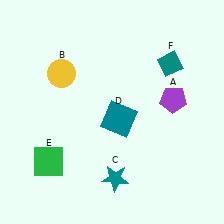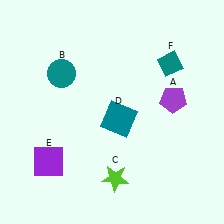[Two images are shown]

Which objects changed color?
B changed from yellow to teal. C changed from teal to lime. E changed from green to purple.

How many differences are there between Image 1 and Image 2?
There are 3 differences between the two images.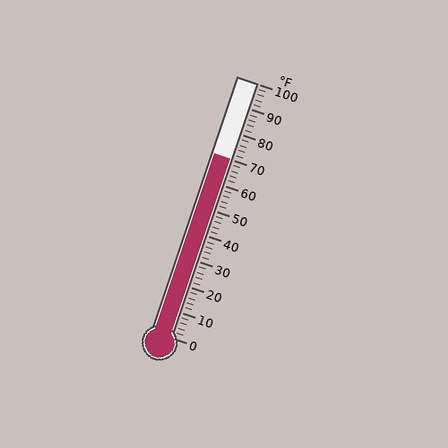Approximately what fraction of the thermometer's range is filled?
The thermometer is filled to approximately 70% of its range.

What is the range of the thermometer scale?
The thermometer scale ranges from 0°F to 100°F.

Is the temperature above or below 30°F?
The temperature is above 30°F.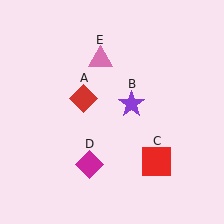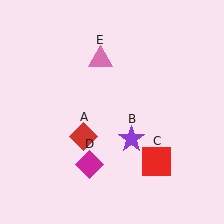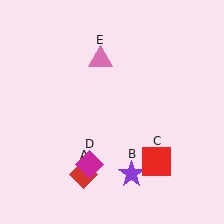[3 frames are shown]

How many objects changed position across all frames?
2 objects changed position: red diamond (object A), purple star (object B).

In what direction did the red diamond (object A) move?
The red diamond (object A) moved down.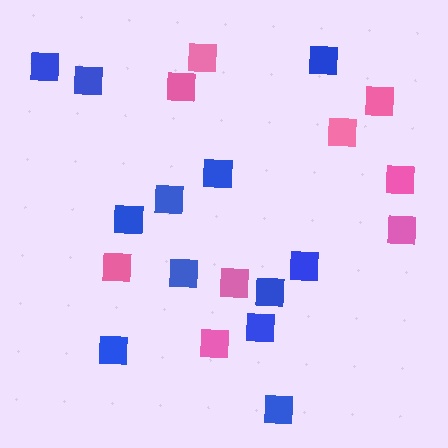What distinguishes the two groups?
There are 2 groups: one group of pink squares (9) and one group of blue squares (12).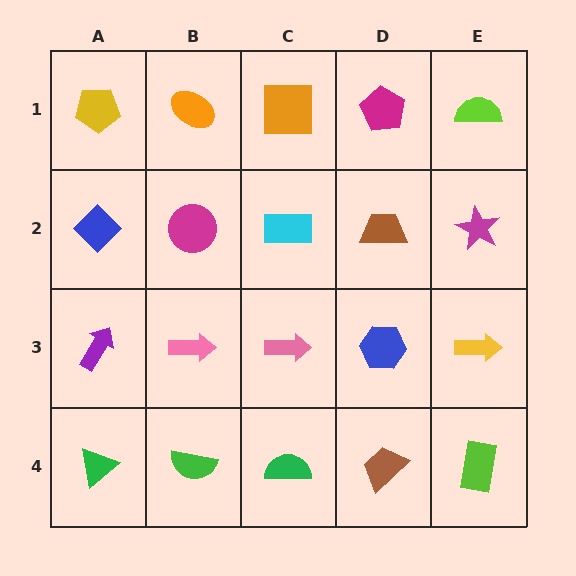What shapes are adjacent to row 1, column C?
A cyan rectangle (row 2, column C), an orange ellipse (row 1, column B), a magenta pentagon (row 1, column D).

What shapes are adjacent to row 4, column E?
A yellow arrow (row 3, column E), a brown trapezoid (row 4, column D).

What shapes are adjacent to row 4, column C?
A pink arrow (row 3, column C), a green semicircle (row 4, column B), a brown trapezoid (row 4, column D).